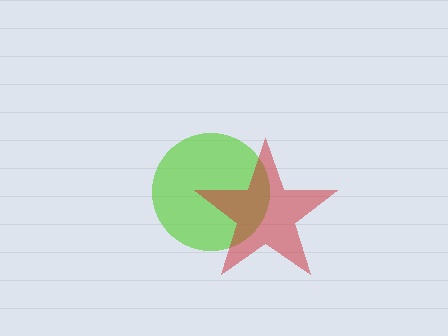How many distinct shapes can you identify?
There are 2 distinct shapes: a lime circle, a red star.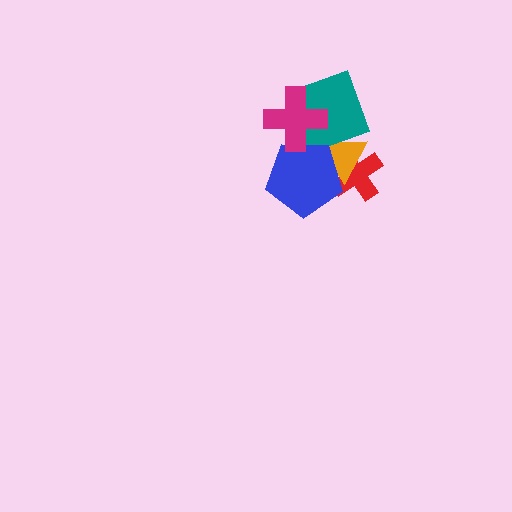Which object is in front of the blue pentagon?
The magenta cross is in front of the blue pentagon.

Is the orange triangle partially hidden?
Yes, it is partially covered by another shape.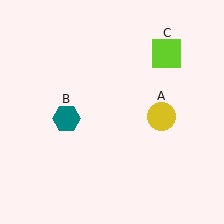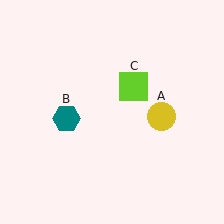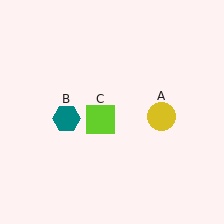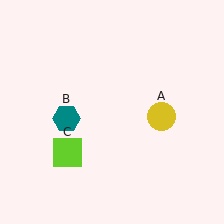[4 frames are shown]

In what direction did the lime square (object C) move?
The lime square (object C) moved down and to the left.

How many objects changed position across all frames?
1 object changed position: lime square (object C).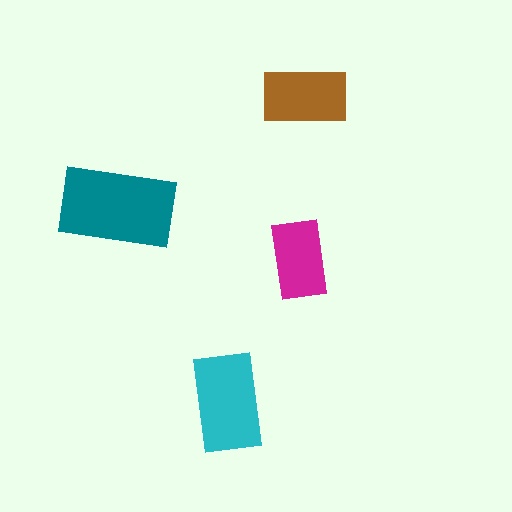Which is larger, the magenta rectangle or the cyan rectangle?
The cyan one.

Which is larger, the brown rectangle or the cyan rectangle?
The cyan one.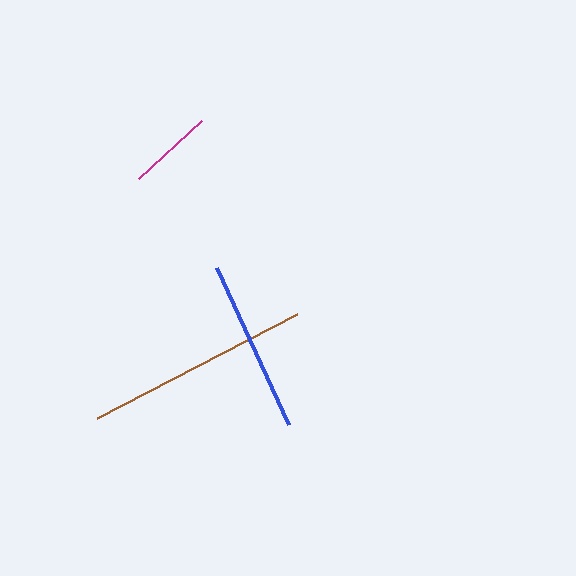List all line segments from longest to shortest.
From longest to shortest: brown, blue, magenta.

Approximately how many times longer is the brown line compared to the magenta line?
The brown line is approximately 2.6 times the length of the magenta line.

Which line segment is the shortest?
The magenta line is the shortest at approximately 85 pixels.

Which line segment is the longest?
The brown line is the longest at approximately 226 pixels.